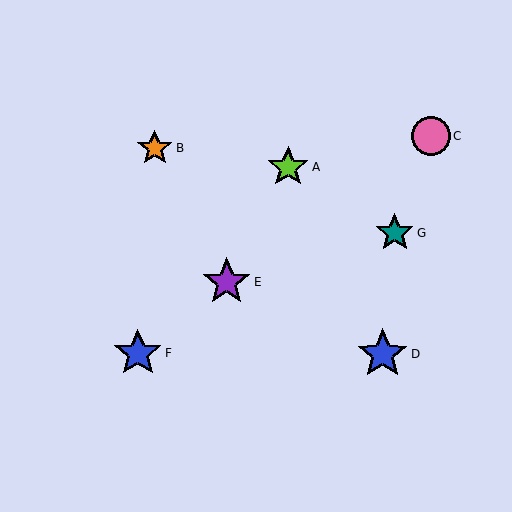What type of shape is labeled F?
Shape F is a blue star.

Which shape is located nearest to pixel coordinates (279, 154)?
The lime star (labeled A) at (288, 167) is nearest to that location.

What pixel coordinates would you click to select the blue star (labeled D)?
Click at (383, 354) to select the blue star D.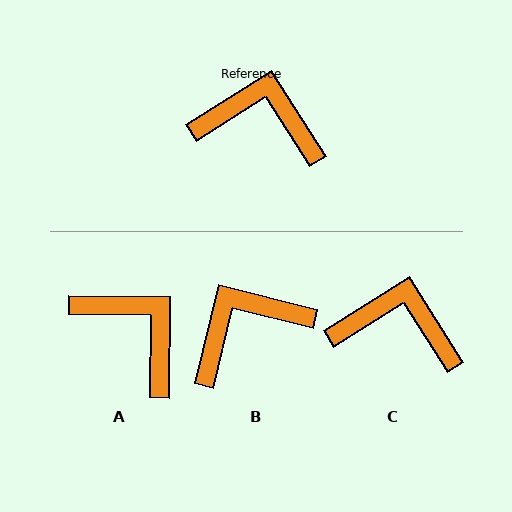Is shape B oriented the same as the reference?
No, it is off by about 44 degrees.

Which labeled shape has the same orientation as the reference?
C.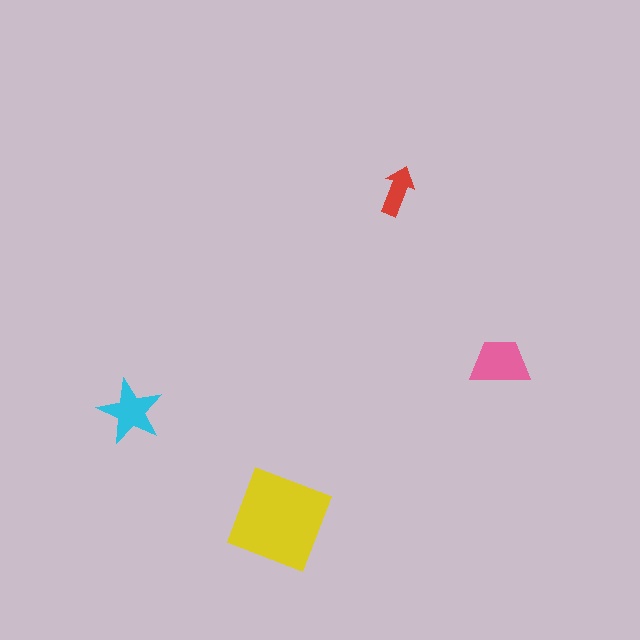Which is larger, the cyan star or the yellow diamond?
The yellow diamond.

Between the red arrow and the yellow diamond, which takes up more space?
The yellow diamond.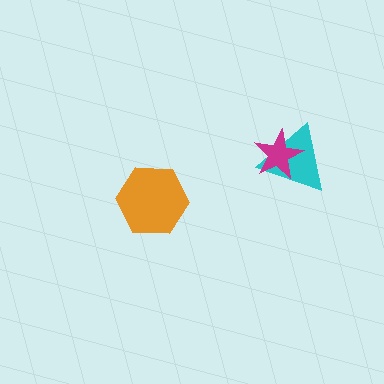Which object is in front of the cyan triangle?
The magenta star is in front of the cyan triangle.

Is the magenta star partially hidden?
No, no other shape covers it.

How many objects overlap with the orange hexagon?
0 objects overlap with the orange hexagon.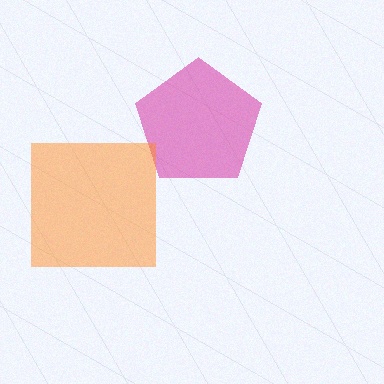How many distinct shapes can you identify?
There are 2 distinct shapes: a magenta pentagon, an orange square.